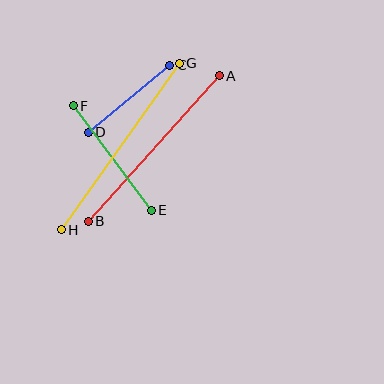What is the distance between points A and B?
The distance is approximately 196 pixels.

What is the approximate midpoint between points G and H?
The midpoint is at approximately (120, 147) pixels.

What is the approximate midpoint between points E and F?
The midpoint is at approximately (112, 158) pixels.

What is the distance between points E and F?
The distance is approximately 130 pixels.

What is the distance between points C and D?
The distance is approximately 105 pixels.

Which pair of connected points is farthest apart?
Points G and H are farthest apart.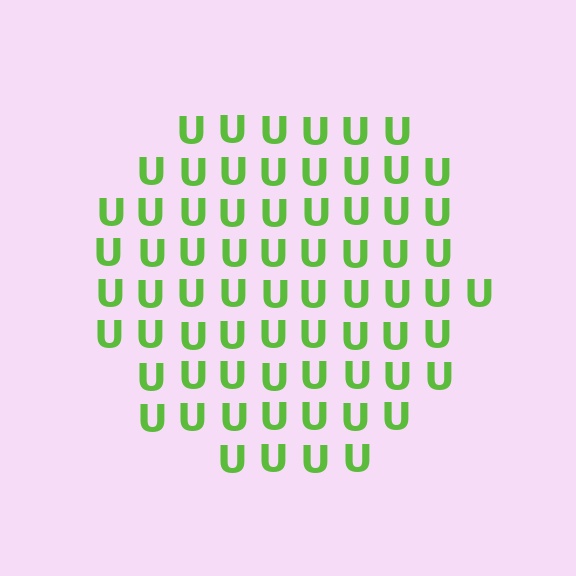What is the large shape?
The large shape is a circle.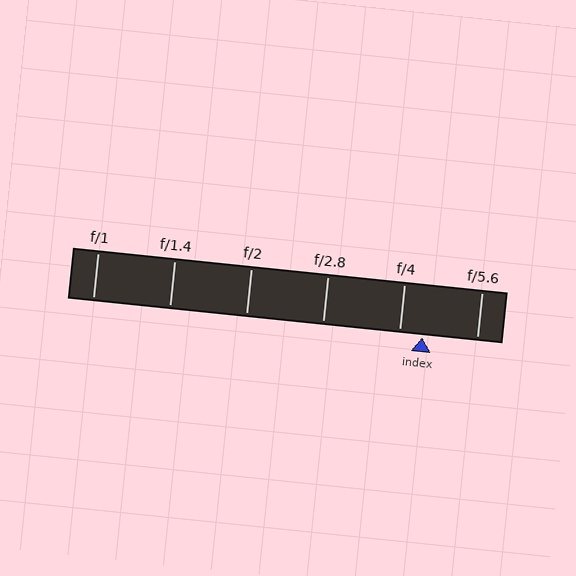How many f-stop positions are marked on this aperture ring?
There are 6 f-stop positions marked.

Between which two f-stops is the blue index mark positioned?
The index mark is between f/4 and f/5.6.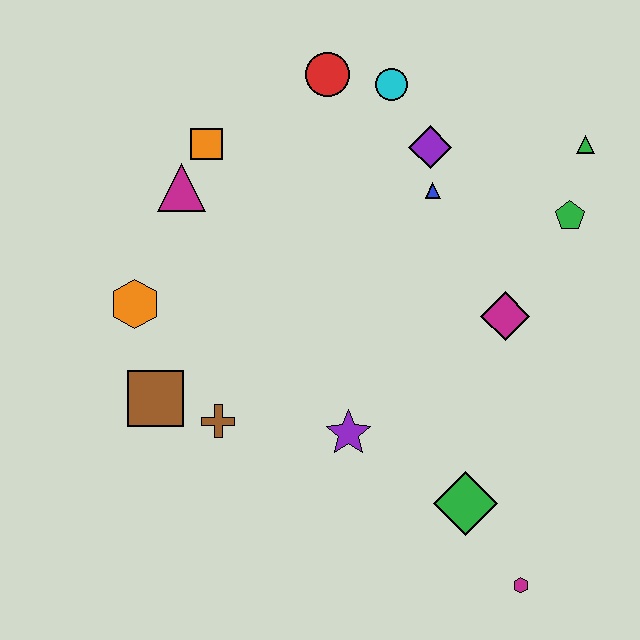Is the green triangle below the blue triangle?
No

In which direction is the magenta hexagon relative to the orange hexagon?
The magenta hexagon is to the right of the orange hexagon.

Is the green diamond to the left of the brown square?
No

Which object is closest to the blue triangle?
The purple diamond is closest to the blue triangle.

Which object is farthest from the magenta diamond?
The orange hexagon is farthest from the magenta diamond.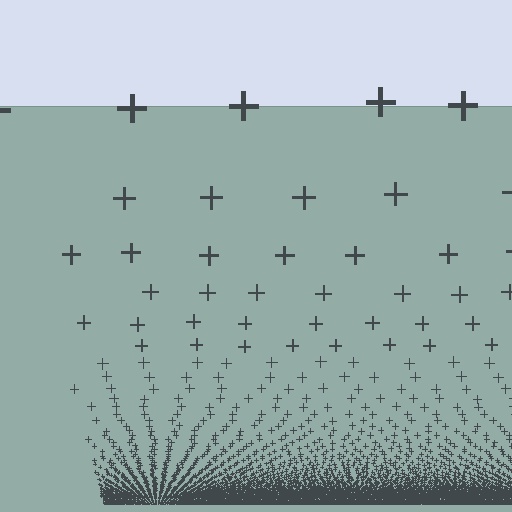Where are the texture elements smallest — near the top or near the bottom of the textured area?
Near the bottom.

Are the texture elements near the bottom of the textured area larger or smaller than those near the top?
Smaller. The gradient is inverted — elements near the bottom are smaller and denser.